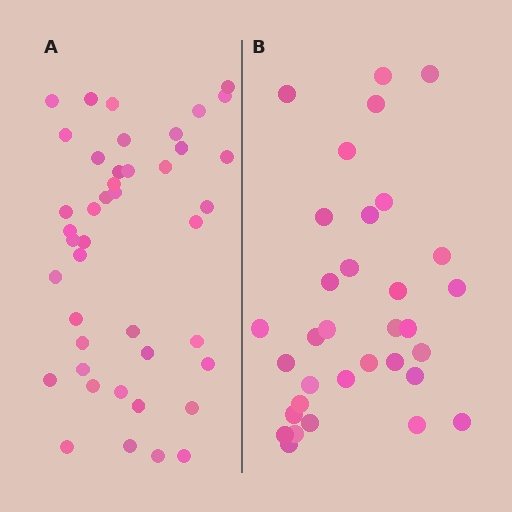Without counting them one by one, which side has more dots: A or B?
Region A (the left region) has more dots.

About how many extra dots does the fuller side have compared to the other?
Region A has roughly 10 or so more dots than region B.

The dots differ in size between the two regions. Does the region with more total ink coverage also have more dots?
No. Region B has more total ink coverage because its dots are larger, but region A actually contains more individual dots. Total area can be misleading — the number of items is what matters here.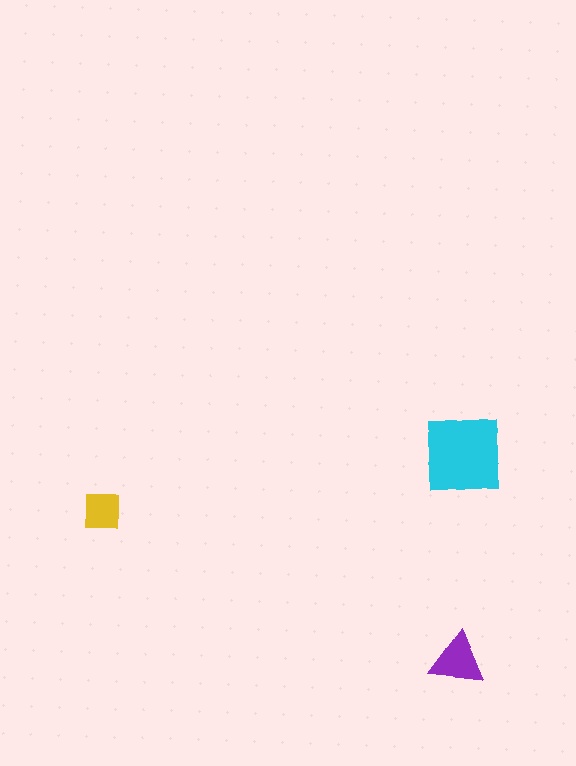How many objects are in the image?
There are 3 objects in the image.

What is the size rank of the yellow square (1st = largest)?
3rd.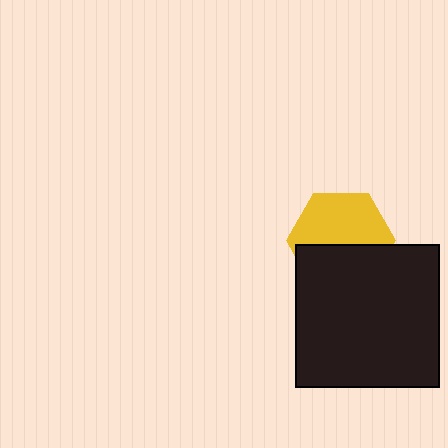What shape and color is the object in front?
The object in front is a black square.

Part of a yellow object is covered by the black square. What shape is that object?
It is a hexagon.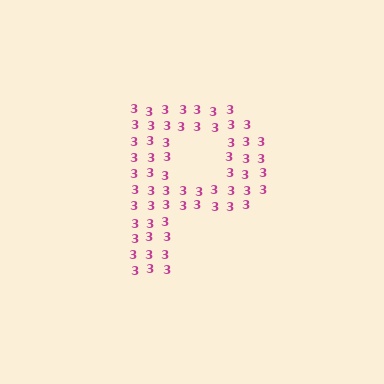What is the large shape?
The large shape is the letter P.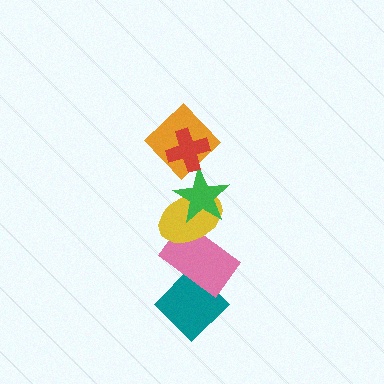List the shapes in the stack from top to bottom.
From top to bottom: the red cross, the orange diamond, the green star, the yellow ellipse, the pink rectangle, the teal diamond.